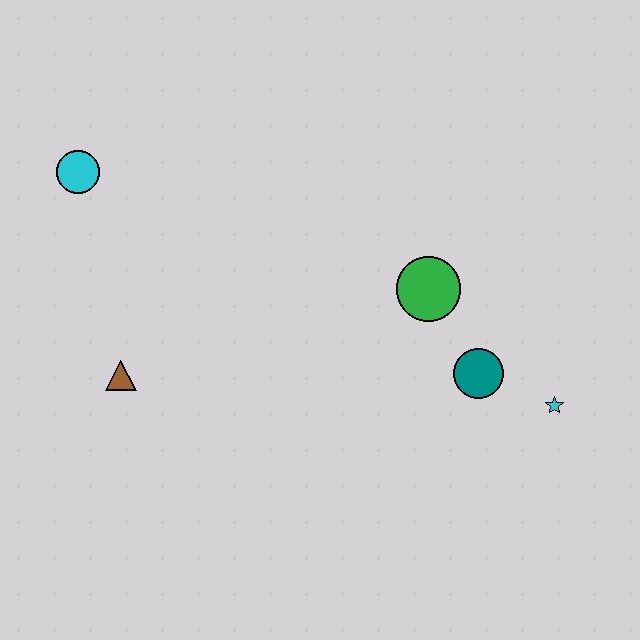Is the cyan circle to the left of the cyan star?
Yes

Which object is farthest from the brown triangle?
The cyan star is farthest from the brown triangle.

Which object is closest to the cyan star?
The teal circle is closest to the cyan star.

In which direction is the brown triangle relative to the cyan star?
The brown triangle is to the left of the cyan star.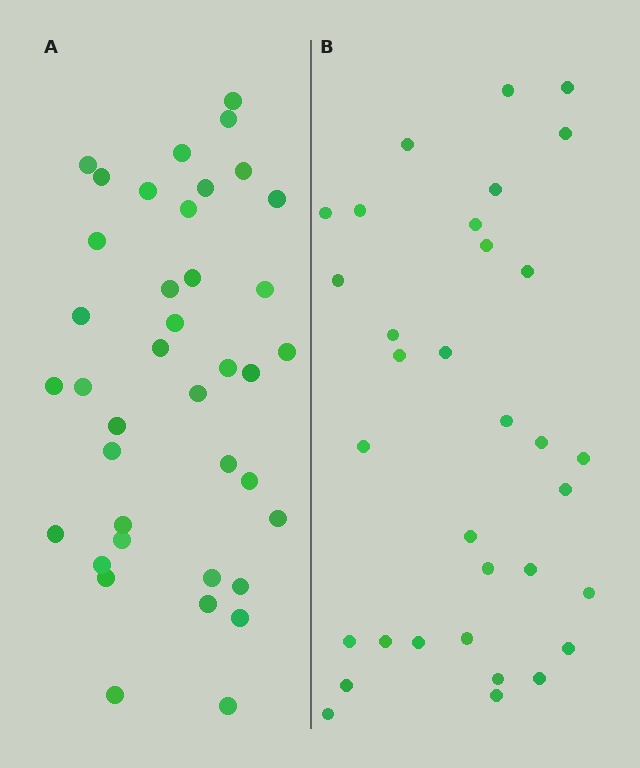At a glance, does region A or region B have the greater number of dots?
Region A (the left region) has more dots.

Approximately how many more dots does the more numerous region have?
Region A has about 6 more dots than region B.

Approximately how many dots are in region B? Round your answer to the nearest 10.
About 30 dots. (The exact count is 33, which rounds to 30.)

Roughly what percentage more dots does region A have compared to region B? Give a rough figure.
About 20% more.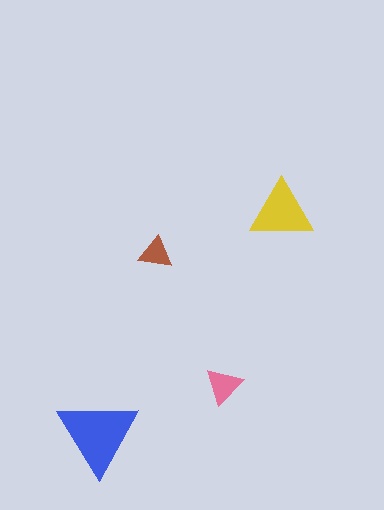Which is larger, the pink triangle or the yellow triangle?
The yellow one.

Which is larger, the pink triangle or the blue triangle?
The blue one.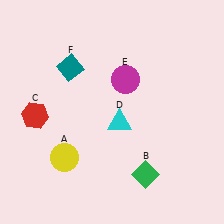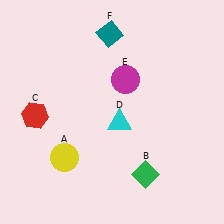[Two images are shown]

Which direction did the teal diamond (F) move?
The teal diamond (F) moved right.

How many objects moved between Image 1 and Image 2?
1 object moved between the two images.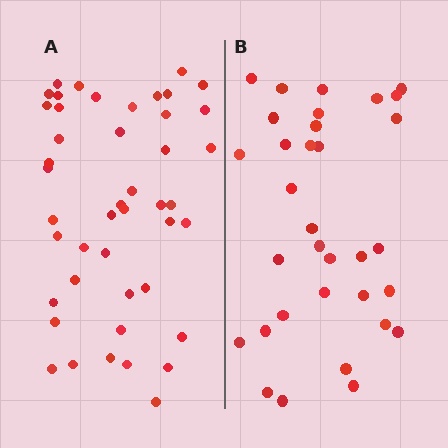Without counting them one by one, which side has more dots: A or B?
Region A (the left region) has more dots.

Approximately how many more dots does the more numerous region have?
Region A has roughly 12 or so more dots than region B.